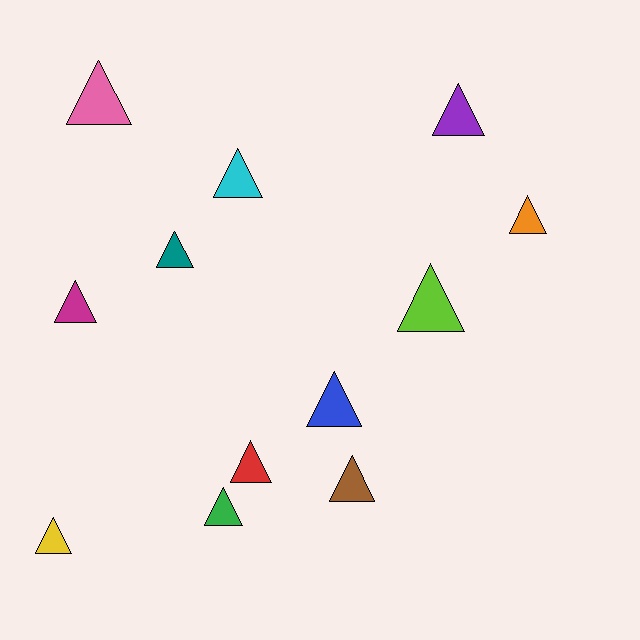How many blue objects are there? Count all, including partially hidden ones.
There is 1 blue object.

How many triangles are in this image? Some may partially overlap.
There are 12 triangles.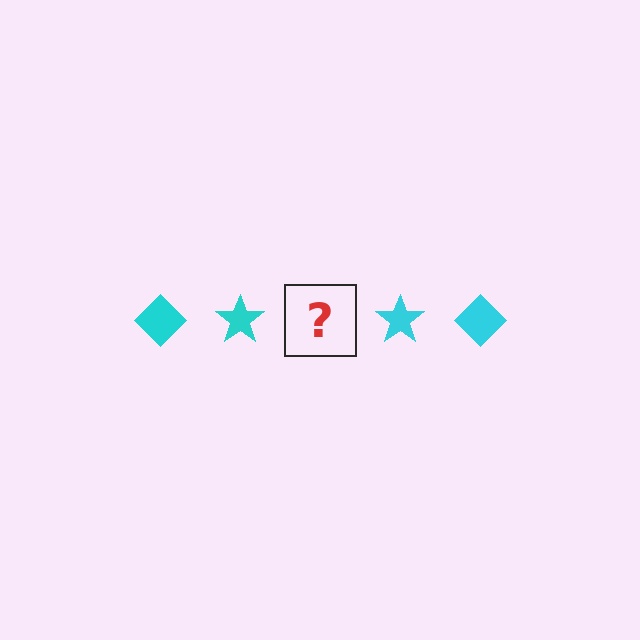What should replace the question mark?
The question mark should be replaced with a cyan diamond.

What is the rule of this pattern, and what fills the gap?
The rule is that the pattern cycles through diamond, star shapes in cyan. The gap should be filled with a cyan diamond.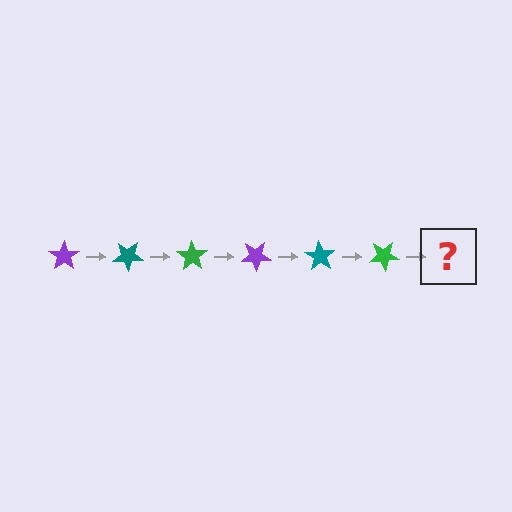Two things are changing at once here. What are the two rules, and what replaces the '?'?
The two rules are that it rotates 35 degrees each step and the color cycles through purple, teal, and green. The '?' should be a purple star, rotated 210 degrees from the start.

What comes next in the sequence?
The next element should be a purple star, rotated 210 degrees from the start.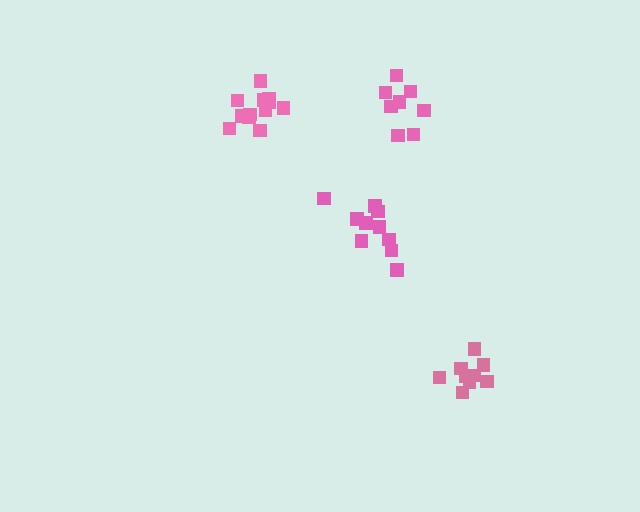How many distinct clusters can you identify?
There are 4 distinct clusters.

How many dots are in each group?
Group 1: 12 dots, Group 2: 8 dots, Group 3: 9 dots, Group 4: 10 dots (39 total).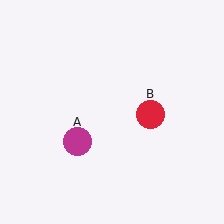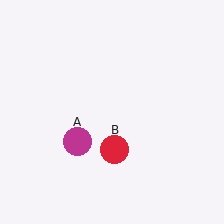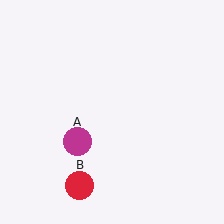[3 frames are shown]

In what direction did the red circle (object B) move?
The red circle (object B) moved down and to the left.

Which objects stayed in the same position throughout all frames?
Magenta circle (object A) remained stationary.